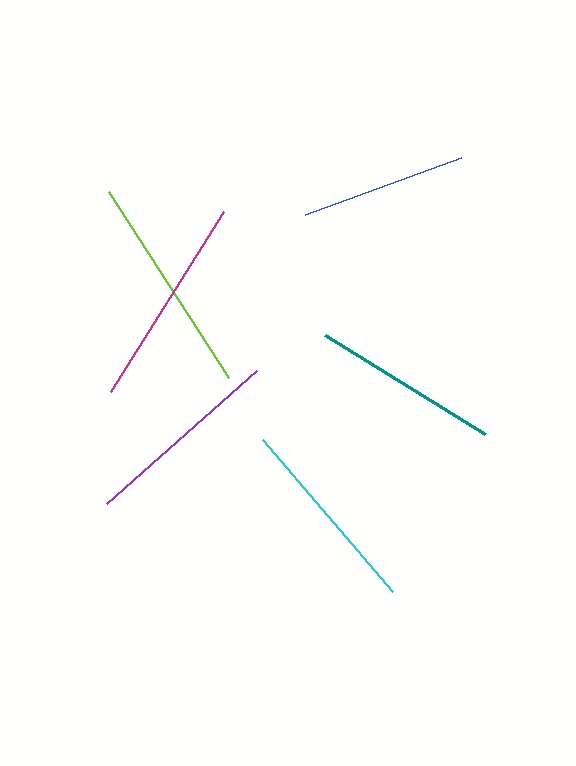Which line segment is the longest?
The lime line is the longest at approximately 221 pixels.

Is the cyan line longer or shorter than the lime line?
The lime line is longer than the cyan line.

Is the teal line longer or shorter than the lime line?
The lime line is longer than the teal line.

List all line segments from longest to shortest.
From longest to shortest: lime, magenta, purple, cyan, teal, blue.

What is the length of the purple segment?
The purple segment is approximately 200 pixels long.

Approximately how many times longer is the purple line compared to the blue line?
The purple line is approximately 1.2 times the length of the blue line.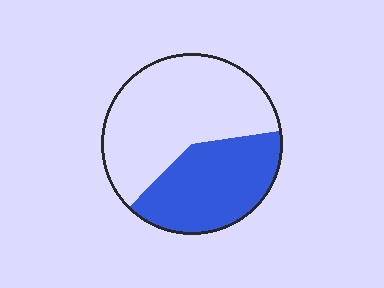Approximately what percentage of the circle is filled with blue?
Approximately 40%.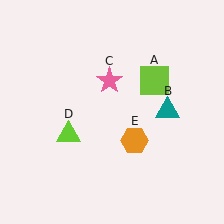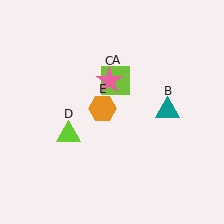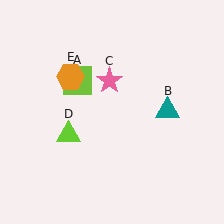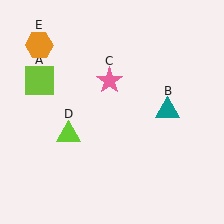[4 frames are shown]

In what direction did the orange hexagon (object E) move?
The orange hexagon (object E) moved up and to the left.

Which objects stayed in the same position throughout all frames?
Teal triangle (object B) and pink star (object C) and lime triangle (object D) remained stationary.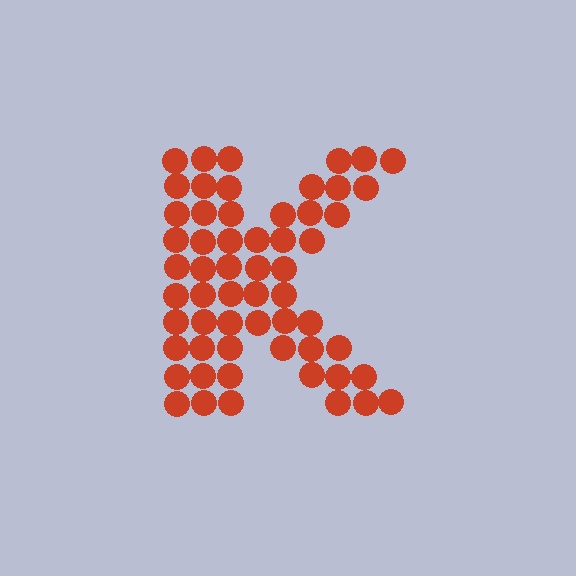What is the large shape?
The large shape is the letter K.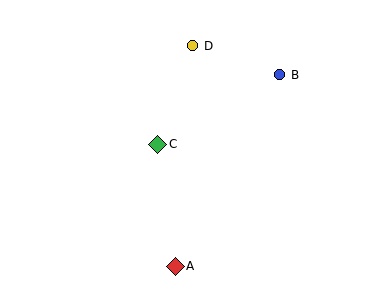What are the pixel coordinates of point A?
Point A is at (175, 266).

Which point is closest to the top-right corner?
Point B is closest to the top-right corner.